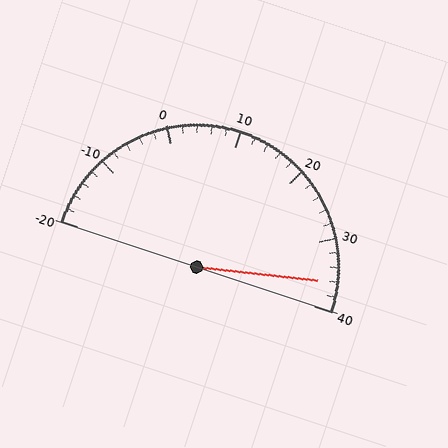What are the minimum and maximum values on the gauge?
The gauge ranges from -20 to 40.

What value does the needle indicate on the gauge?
The needle indicates approximately 36.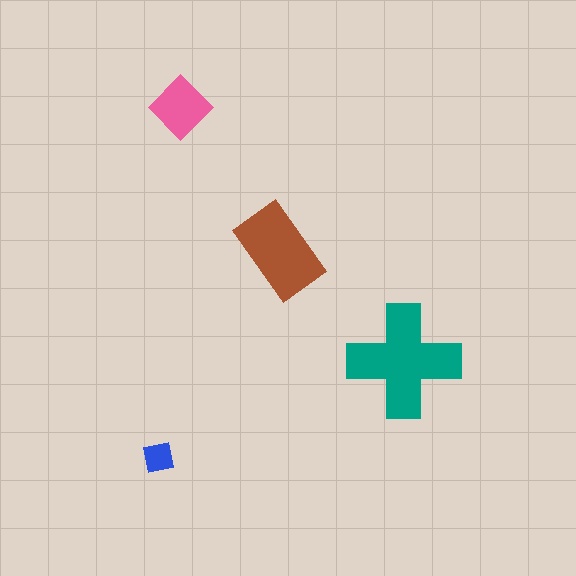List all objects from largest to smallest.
The teal cross, the brown rectangle, the pink diamond, the blue square.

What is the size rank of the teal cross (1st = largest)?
1st.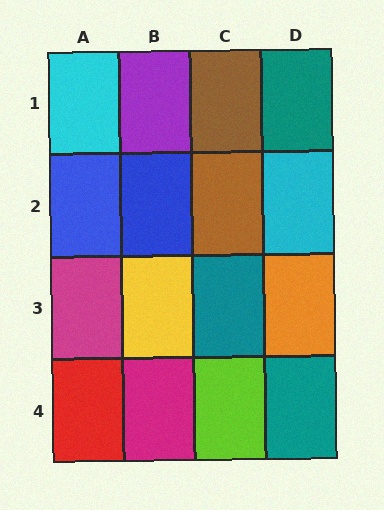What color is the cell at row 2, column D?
Cyan.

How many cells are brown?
2 cells are brown.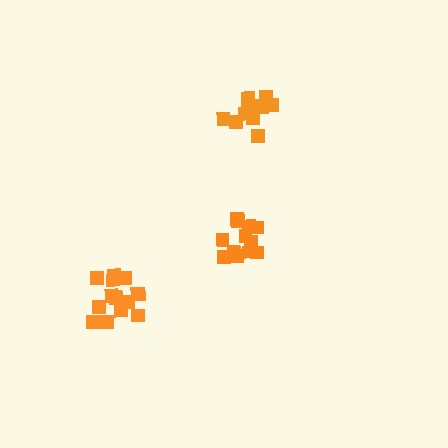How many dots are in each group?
Group 1: 12 dots, Group 2: 12 dots, Group 3: 15 dots (39 total).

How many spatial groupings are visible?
There are 3 spatial groupings.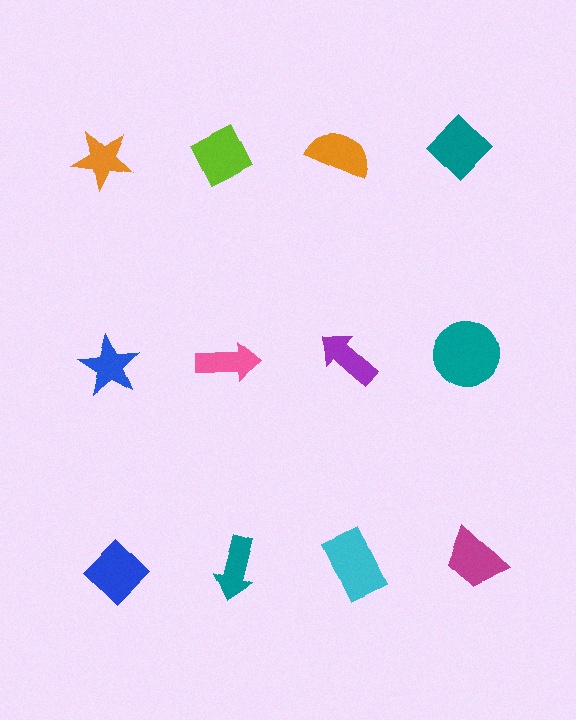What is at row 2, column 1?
A blue star.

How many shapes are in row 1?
4 shapes.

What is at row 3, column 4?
A magenta trapezoid.